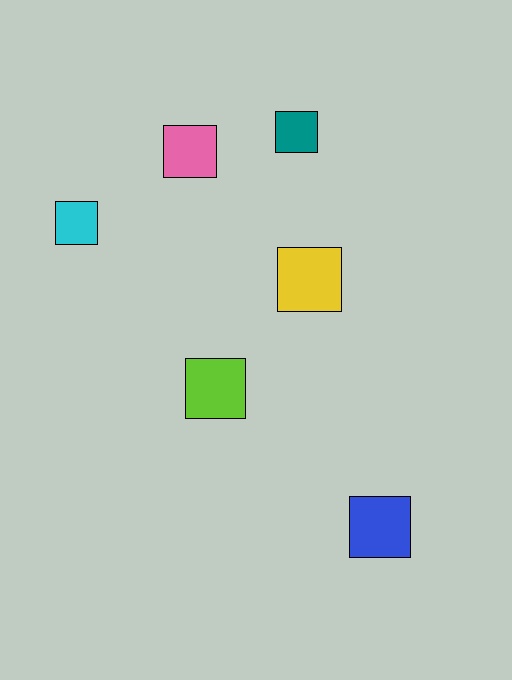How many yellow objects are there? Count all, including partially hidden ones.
There is 1 yellow object.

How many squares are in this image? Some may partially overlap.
There are 6 squares.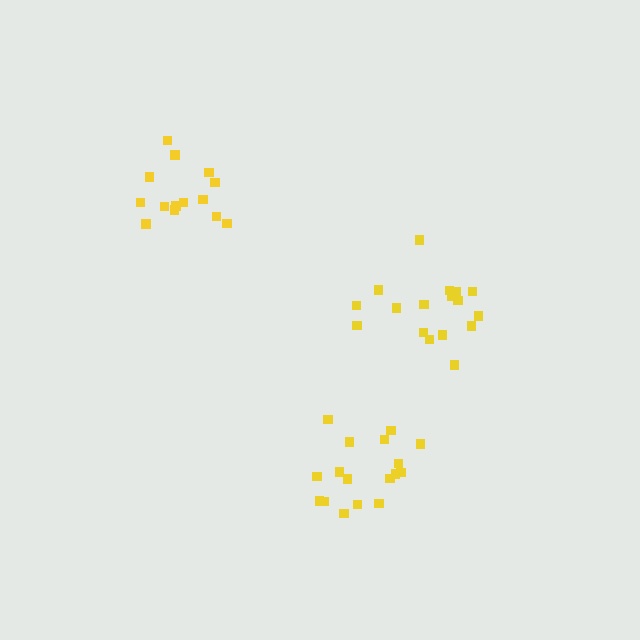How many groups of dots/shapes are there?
There are 3 groups.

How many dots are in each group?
Group 1: 17 dots, Group 2: 14 dots, Group 3: 17 dots (48 total).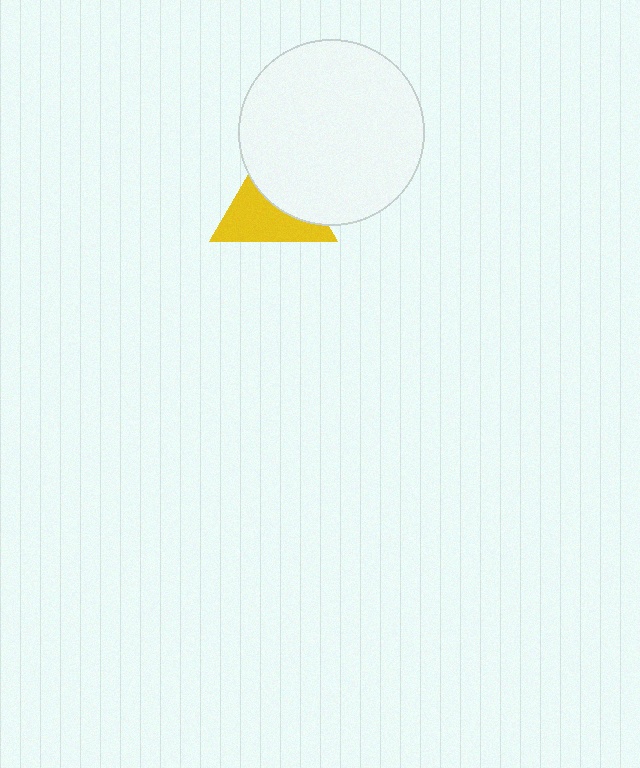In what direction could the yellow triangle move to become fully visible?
The yellow triangle could move toward the lower-left. That would shift it out from behind the white circle entirely.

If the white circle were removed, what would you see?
You would see the complete yellow triangle.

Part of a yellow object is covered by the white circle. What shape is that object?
It is a triangle.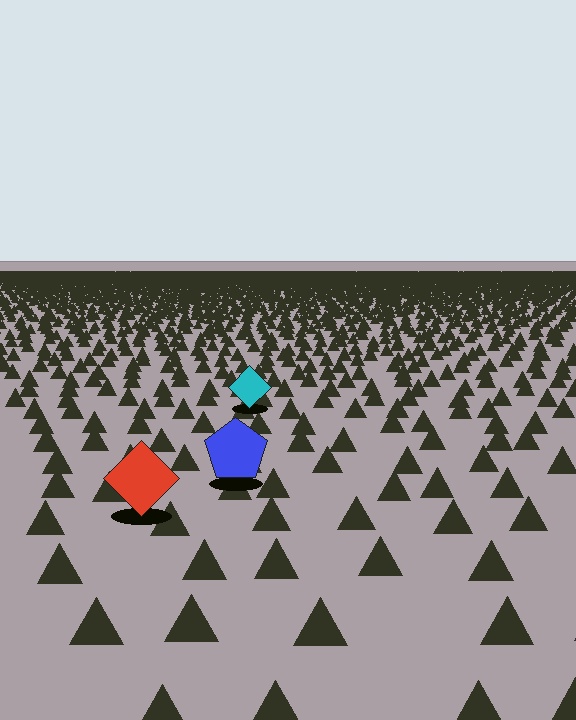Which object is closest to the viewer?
The red diamond is closest. The texture marks near it are larger and more spread out.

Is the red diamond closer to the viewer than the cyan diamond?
Yes. The red diamond is closer — you can tell from the texture gradient: the ground texture is coarser near it.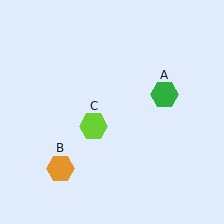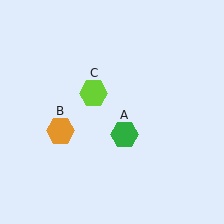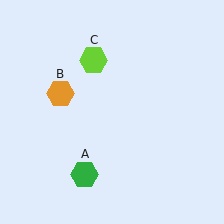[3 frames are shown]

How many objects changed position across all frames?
3 objects changed position: green hexagon (object A), orange hexagon (object B), lime hexagon (object C).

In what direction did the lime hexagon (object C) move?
The lime hexagon (object C) moved up.